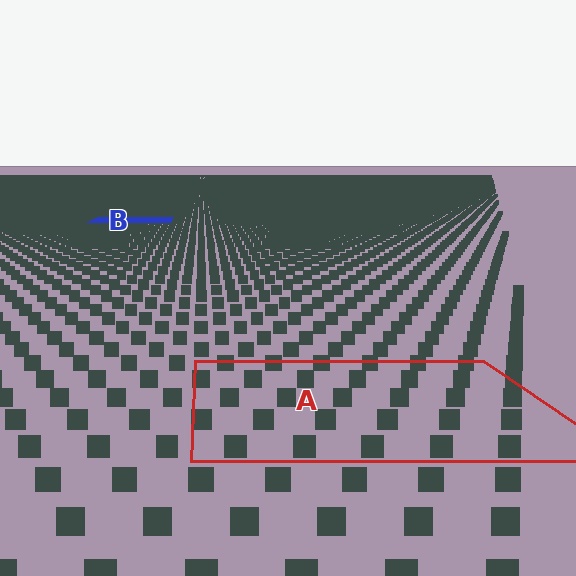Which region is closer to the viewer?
Region A is closer. The texture elements there are larger and more spread out.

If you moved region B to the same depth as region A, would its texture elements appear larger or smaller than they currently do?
They would appear larger. At a closer depth, the same texture elements are projected at a bigger on-screen size.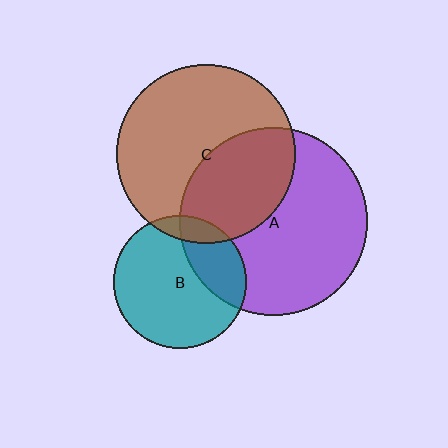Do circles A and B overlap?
Yes.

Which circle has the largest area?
Circle A (purple).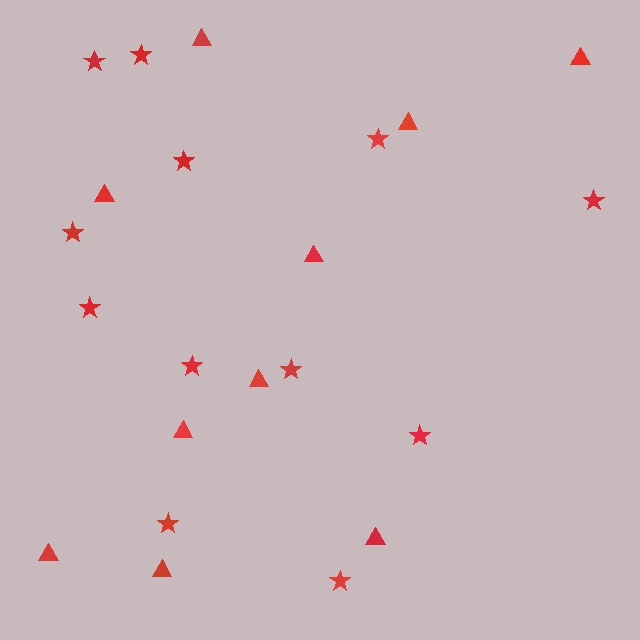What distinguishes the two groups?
There are 2 groups: one group of triangles (10) and one group of stars (12).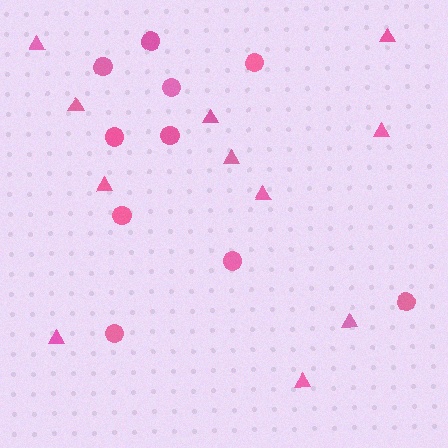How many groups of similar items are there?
There are 2 groups: one group of triangles (11) and one group of circles (10).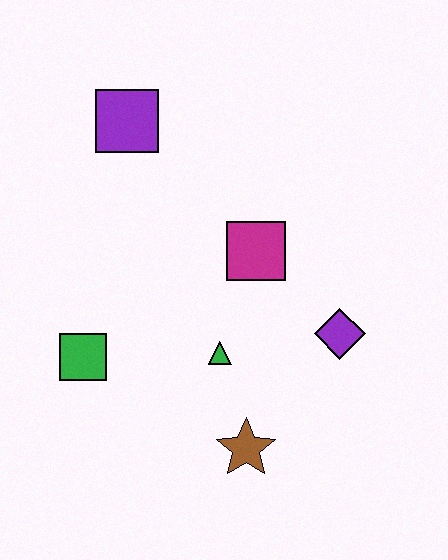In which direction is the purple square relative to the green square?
The purple square is above the green square.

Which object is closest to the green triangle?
The brown star is closest to the green triangle.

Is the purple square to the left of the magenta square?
Yes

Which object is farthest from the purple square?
The brown star is farthest from the purple square.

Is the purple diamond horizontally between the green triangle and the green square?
No